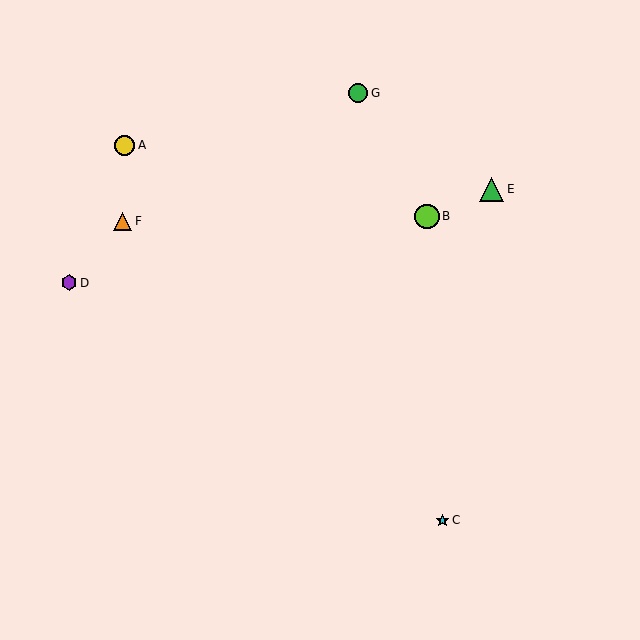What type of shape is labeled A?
Shape A is a yellow circle.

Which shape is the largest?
The lime circle (labeled B) is the largest.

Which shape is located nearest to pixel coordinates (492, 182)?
The green triangle (labeled E) at (492, 189) is nearest to that location.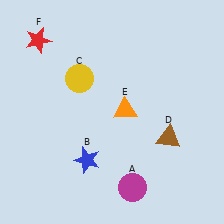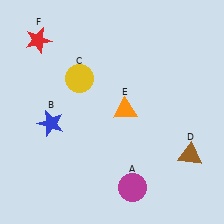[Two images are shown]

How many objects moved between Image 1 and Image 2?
2 objects moved between the two images.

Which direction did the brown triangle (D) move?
The brown triangle (D) moved right.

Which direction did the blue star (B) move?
The blue star (B) moved up.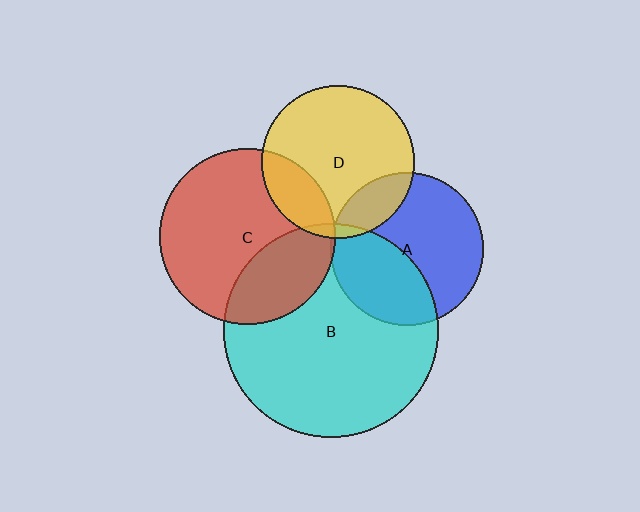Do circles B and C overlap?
Yes.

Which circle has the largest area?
Circle B (cyan).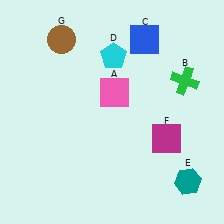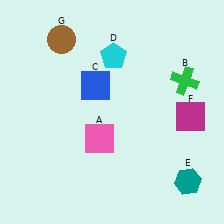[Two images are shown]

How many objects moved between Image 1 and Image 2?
3 objects moved between the two images.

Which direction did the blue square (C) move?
The blue square (C) moved left.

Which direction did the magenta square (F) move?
The magenta square (F) moved right.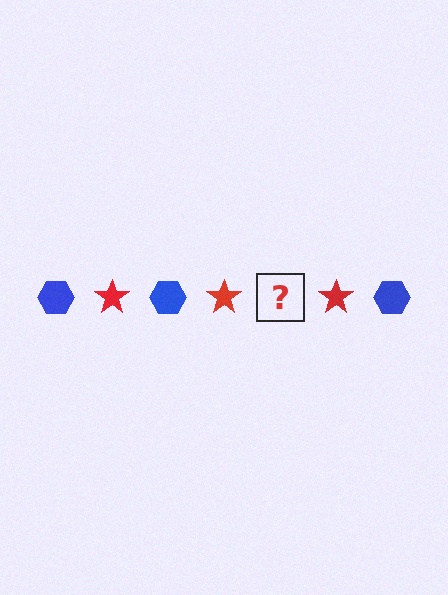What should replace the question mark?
The question mark should be replaced with a blue hexagon.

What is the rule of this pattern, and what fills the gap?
The rule is that the pattern alternates between blue hexagon and red star. The gap should be filled with a blue hexagon.